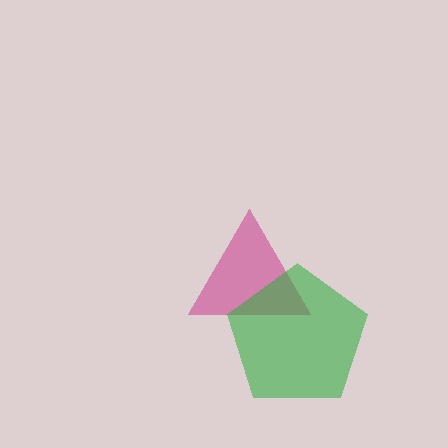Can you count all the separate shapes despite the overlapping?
Yes, there are 2 separate shapes.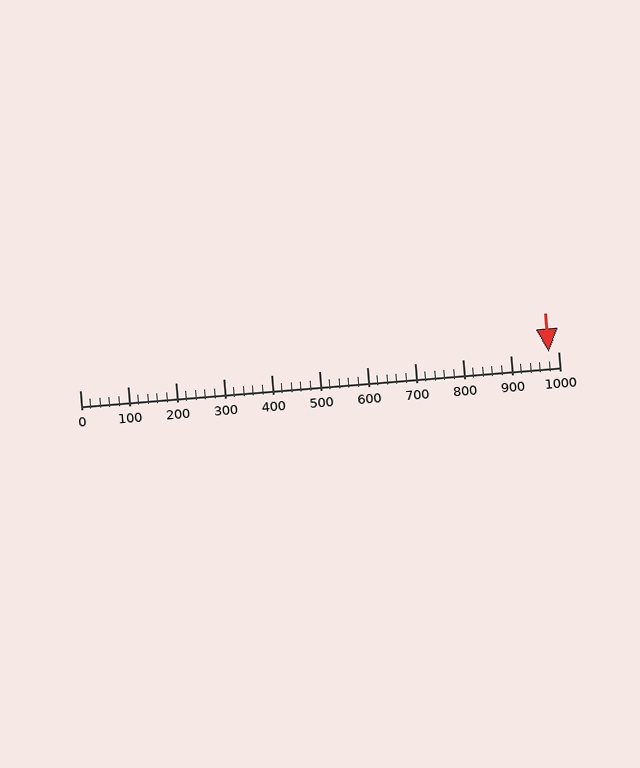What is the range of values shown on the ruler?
The ruler shows values from 0 to 1000.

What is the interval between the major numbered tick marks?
The major tick marks are spaced 100 units apart.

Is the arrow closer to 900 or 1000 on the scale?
The arrow is closer to 1000.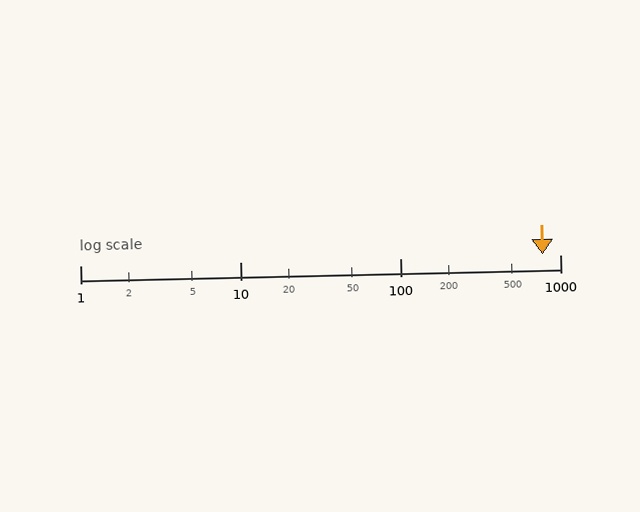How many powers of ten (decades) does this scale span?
The scale spans 3 decades, from 1 to 1000.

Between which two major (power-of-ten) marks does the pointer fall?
The pointer is between 100 and 1000.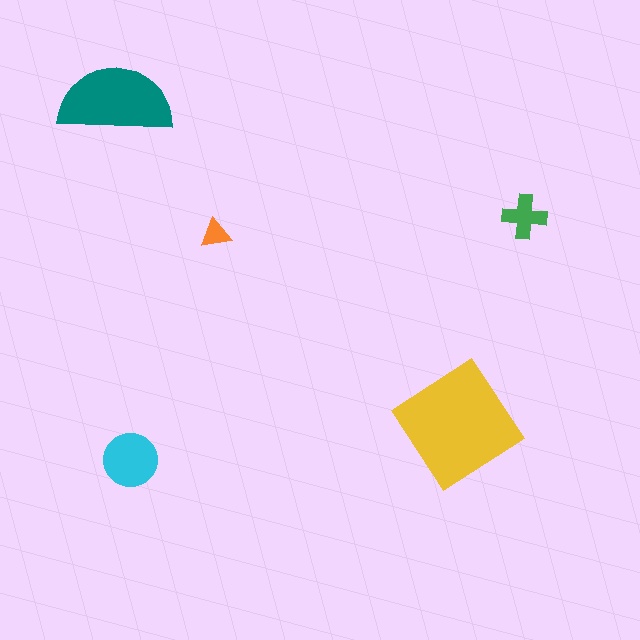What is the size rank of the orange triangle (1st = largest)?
5th.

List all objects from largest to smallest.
The yellow diamond, the teal semicircle, the cyan circle, the green cross, the orange triangle.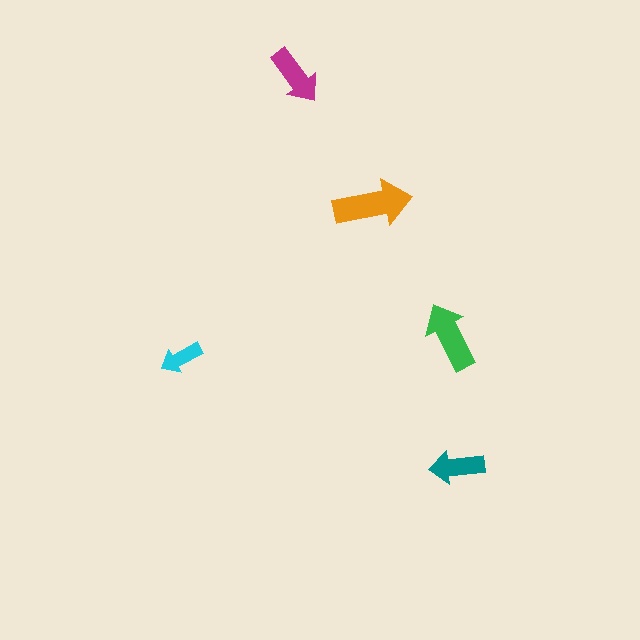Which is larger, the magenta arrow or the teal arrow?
The magenta one.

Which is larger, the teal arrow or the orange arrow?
The orange one.